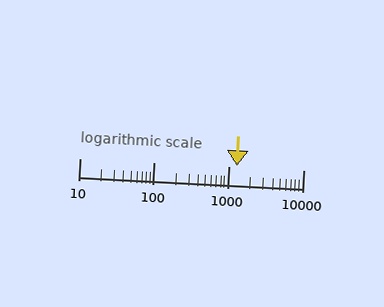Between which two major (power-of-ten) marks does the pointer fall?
The pointer is between 1000 and 10000.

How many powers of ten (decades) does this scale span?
The scale spans 3 decades, from 10 to 10000.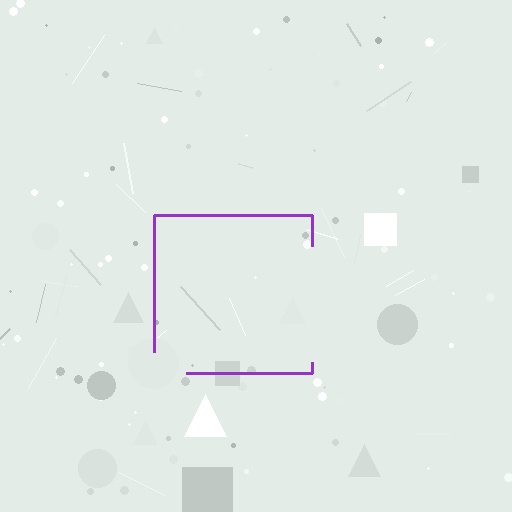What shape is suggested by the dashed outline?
The dashed outline suggests a square.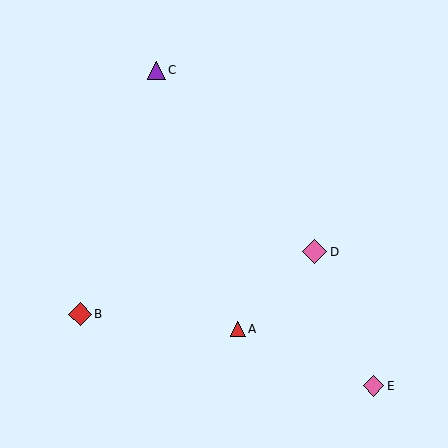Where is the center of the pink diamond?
The center of the pink diamond is at (314, 252).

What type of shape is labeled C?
Shape C is a purple triangle.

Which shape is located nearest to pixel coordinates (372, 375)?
The pink diamond (labeled E) at (373, 386) is nearest to that location.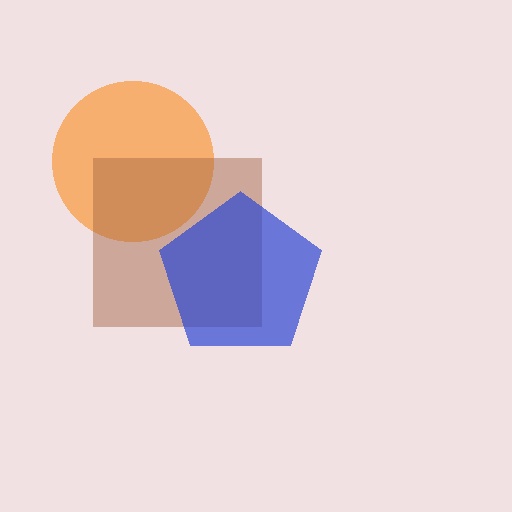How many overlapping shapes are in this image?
There are 3 overlapping shapes in the image.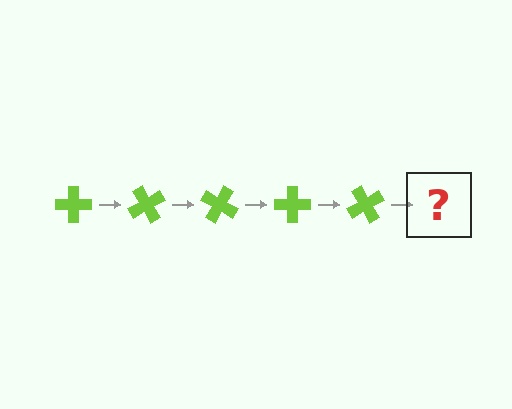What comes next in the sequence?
The next element should be a lime cross rotated 300 degrees.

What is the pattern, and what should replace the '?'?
The pattern is that the cross rotates 60 degrees each step. The '?' should be a lime cross rotated 300 degrees.